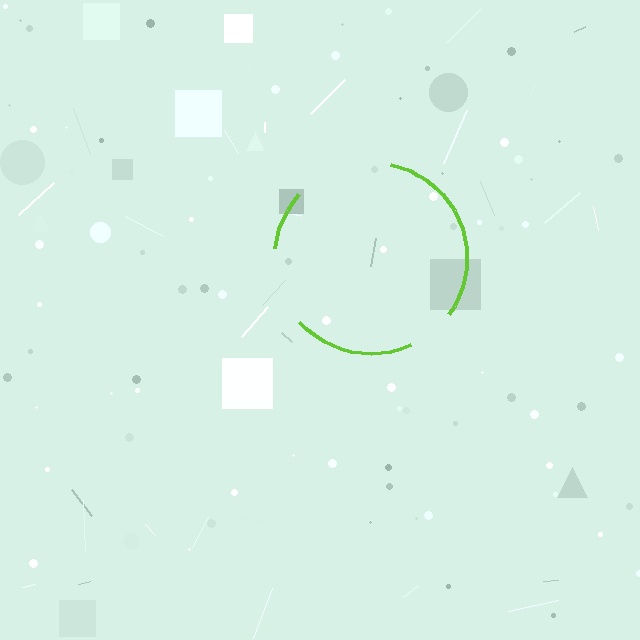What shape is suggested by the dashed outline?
The dashed outline suggests a circle.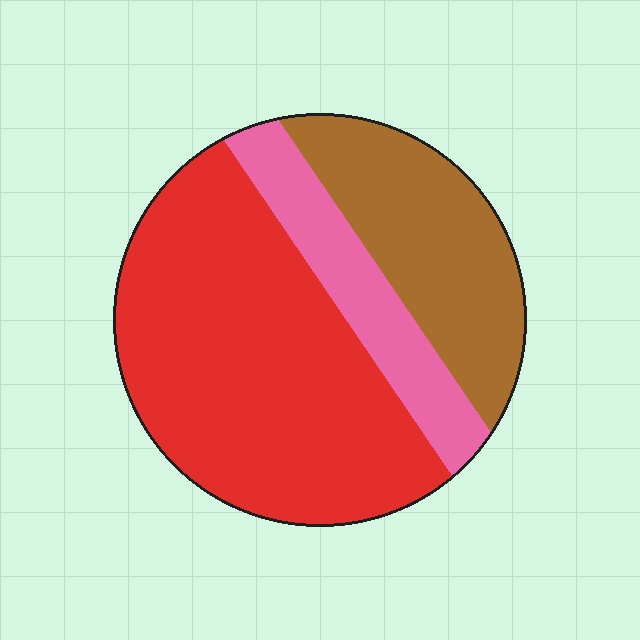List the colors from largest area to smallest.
From largest to smallest: red, brown, pink.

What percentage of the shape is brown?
Brown covers around 25% of the shape.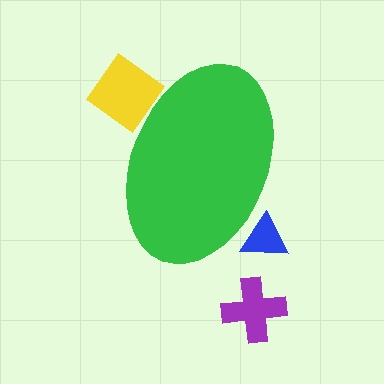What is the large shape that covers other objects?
A green ellipse.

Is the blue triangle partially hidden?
Yes, the blue triangle is partially hidden behind the green ellipse.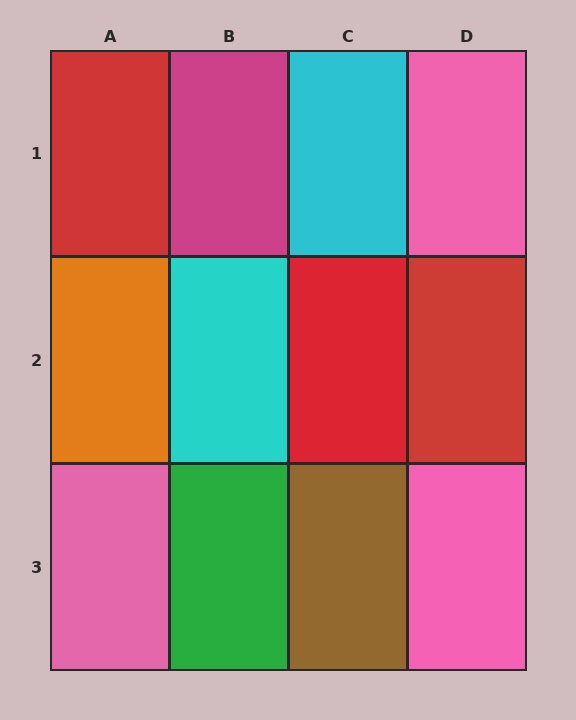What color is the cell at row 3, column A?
Pink.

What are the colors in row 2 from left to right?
Orange, cyan, red, red.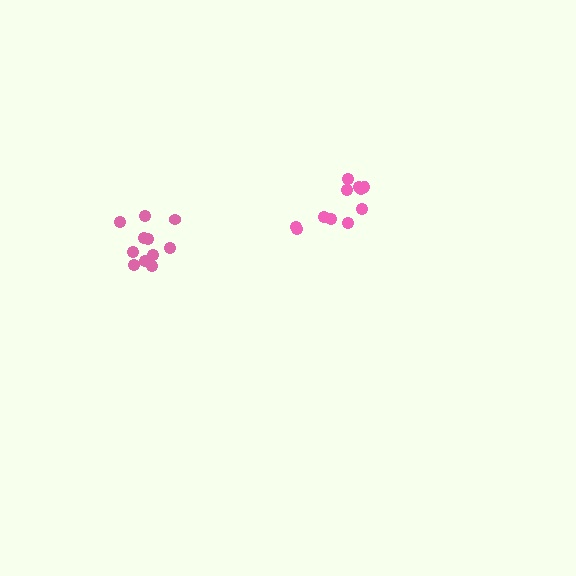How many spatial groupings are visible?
There are 2 spatial groupings.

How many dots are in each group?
Group 1: 11 dots, Group 2: 11 dots (22 total).